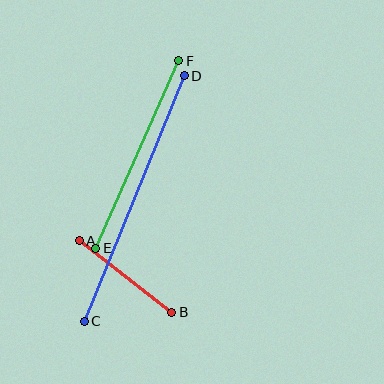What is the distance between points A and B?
The distance is approximately 117 pixels.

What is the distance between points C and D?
The distance is approximately 265 pixels.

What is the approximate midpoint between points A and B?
The midpoint is at approximately (126, 276) pixels.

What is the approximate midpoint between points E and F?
The midpoint is at approximately (137, 155) pixels.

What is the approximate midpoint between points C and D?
The midpoint is at approximately (134, 198) pixels.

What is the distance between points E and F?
The distance is approximately 205 pixels.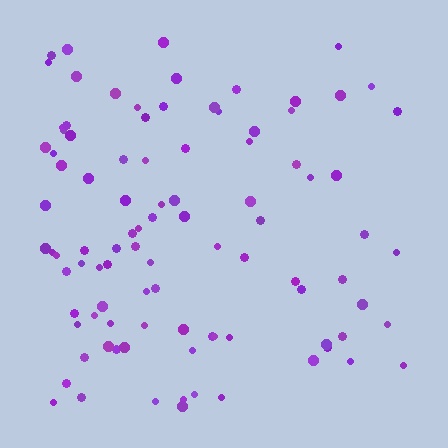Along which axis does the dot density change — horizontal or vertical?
Horizontal.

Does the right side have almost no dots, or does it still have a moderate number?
Still a moderate number, just noticeably fewer than the left.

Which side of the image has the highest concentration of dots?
The left.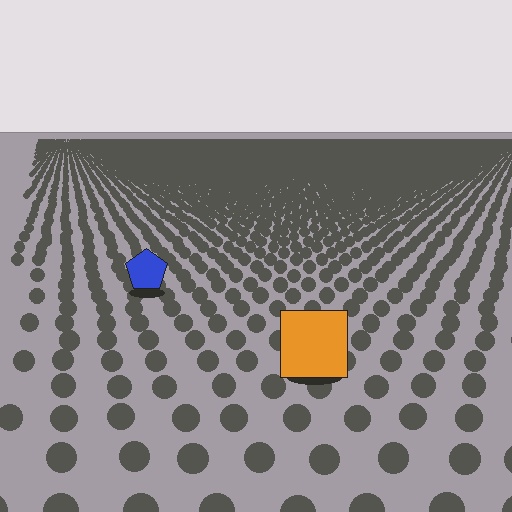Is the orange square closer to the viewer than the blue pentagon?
Yes. The orange square is closer — you can tell from the texture gradient: the ground texture is coarser near it.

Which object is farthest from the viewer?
The blue pentagon is farthest from the viewer. It appears smaller and the ground texture around it is denser.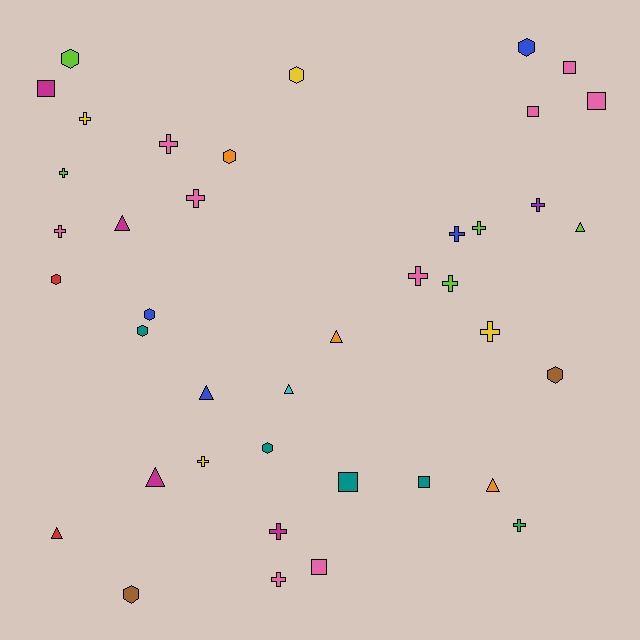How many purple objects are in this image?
There is 1 purple object.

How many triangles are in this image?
There are 8 triangles.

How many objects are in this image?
There are 40 objects.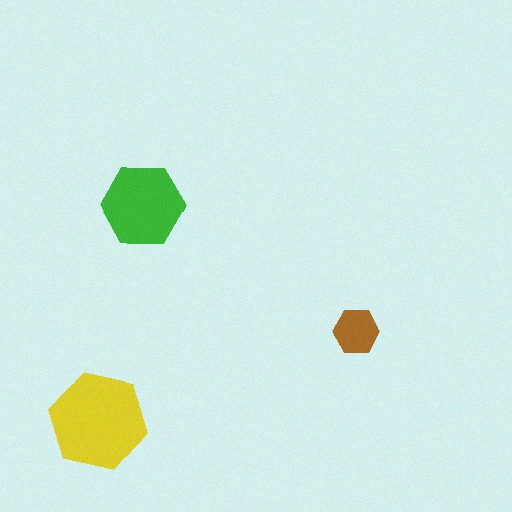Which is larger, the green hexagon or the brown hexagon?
The green one.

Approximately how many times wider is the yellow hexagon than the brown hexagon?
About 2 times wider.